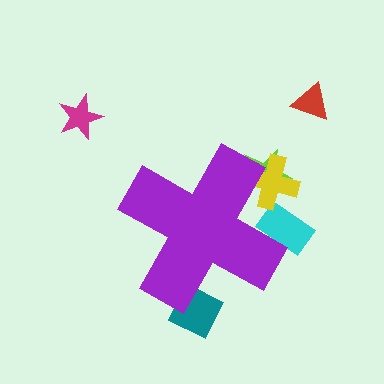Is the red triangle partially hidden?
No, the red triangle is fully visible.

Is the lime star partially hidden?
Yes, the lime star is partially hidden behind the purple cross.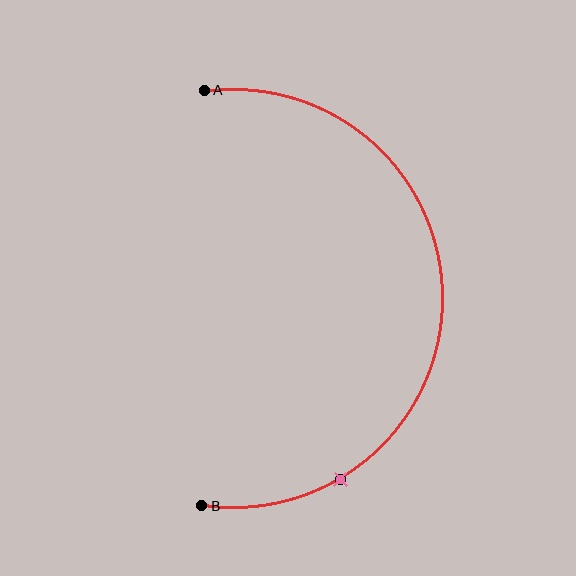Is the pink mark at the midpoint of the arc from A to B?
No. The pink mark lies on the arc but is closer to endpoint B. The arc midpoint would be at the point on the curve equidistant along the arc from both A and B.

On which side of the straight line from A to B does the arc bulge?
The arc bulges to the right of the straight line connecting A and B.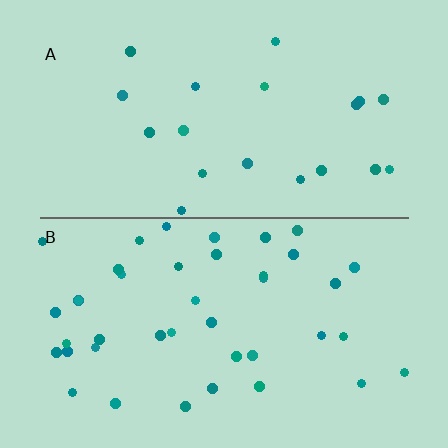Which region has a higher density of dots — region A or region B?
B (the bottom).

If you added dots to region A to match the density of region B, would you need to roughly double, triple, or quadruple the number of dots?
Approximately double.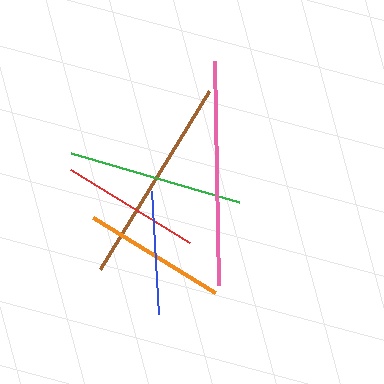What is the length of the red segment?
The red segment is approximately 139 pixels long.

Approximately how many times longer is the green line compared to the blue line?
The green line is approximately 1.4 times the length of the blue line.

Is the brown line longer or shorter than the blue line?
The brown line is longer than the blue line.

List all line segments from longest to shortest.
From longest to shortest: pink, brown, green, orange, red, blue.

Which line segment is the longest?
The pink line is the longest at approximately 224 pixels.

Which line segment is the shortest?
The blue line is the shortest at approximately 124 pixels.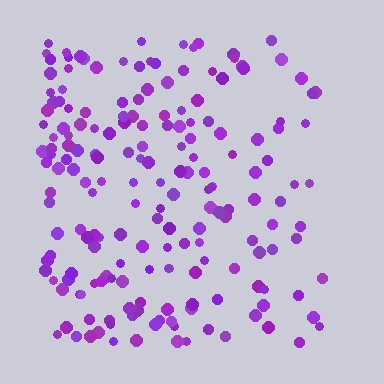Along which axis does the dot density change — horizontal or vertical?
Horizontal.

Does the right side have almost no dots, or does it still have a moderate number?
Still a moderate number, just noticeably fewer than the left.